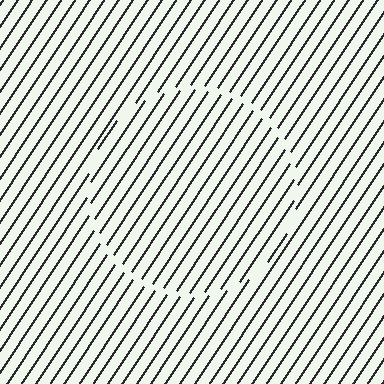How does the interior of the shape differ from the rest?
The interior of the shape contains the same grating, shifted by half a period — the contour is defined by the phase discontinuity where line-ends from the inner and outer gratings abut.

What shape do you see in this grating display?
An illusory circle. The interior of the shape contains the same grating, shifted by half a period — the contour is defined by the phase discontinuity where line-ends from the inner and outer gratings abut.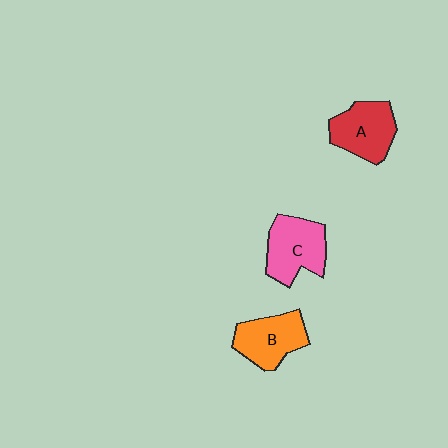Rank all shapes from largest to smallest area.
From largest to smallest: C (pink), A (red), B (orange).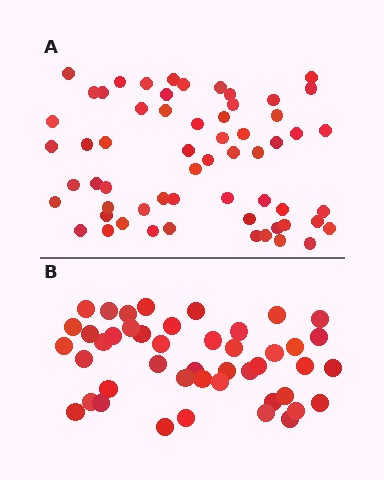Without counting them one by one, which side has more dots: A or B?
Region A (the top region) has more dots.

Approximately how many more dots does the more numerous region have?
Region A has approximately 15 more dots than region B.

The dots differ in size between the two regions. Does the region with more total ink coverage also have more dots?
No. Region B has more total ink coverage because its dots are larger, but region A actually contains more individual dots. Total area can be misleading — the number of items is what matters here.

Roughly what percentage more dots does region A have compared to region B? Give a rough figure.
About 35% more.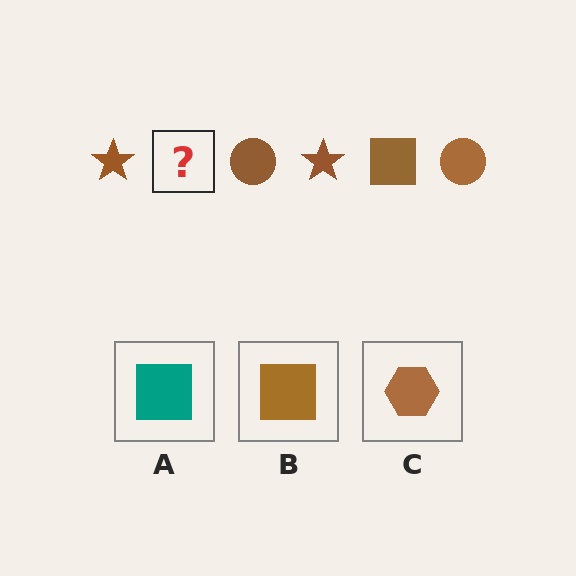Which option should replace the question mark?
Option B.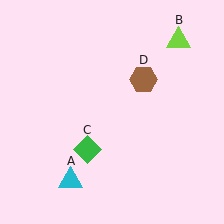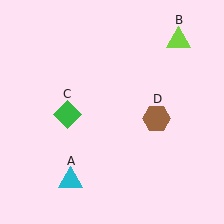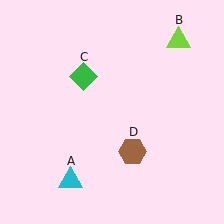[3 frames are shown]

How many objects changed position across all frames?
2 objects changed position: green diamond (object C), brown hexagon (object D).